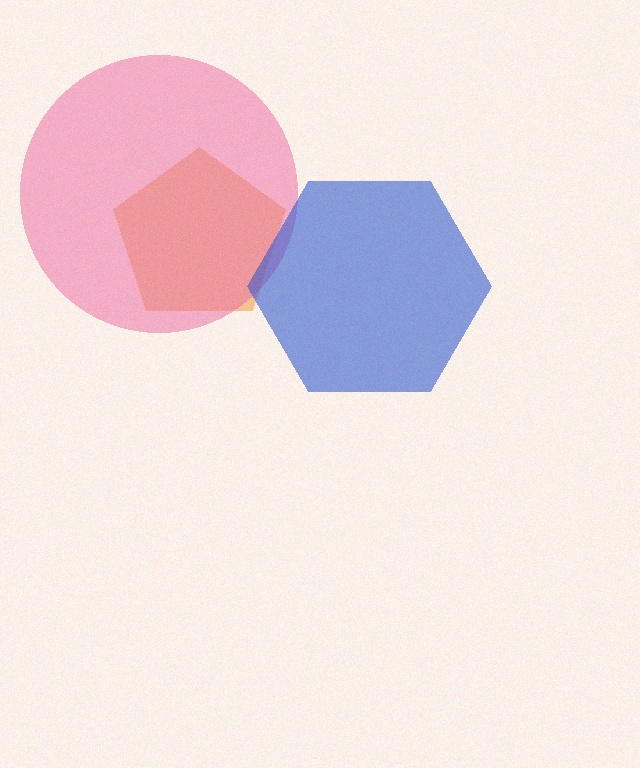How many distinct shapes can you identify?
There are 3 distinct shapes: an orange pentagon, a pink circle, a blue hexagon.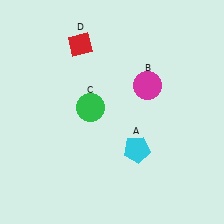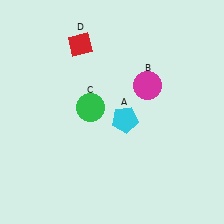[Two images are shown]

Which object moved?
The cyan pentagon (A) moved up.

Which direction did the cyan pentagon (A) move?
The cyan pentagon (A) moved up.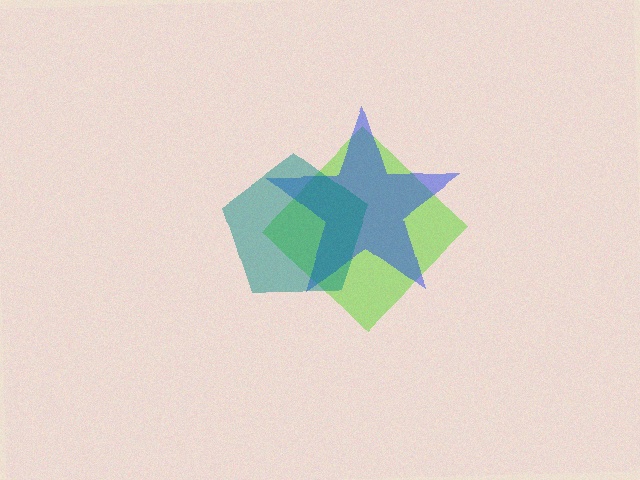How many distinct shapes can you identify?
There are 3 distinct shapes: a lime diamond, a blue star, a teal pentagon.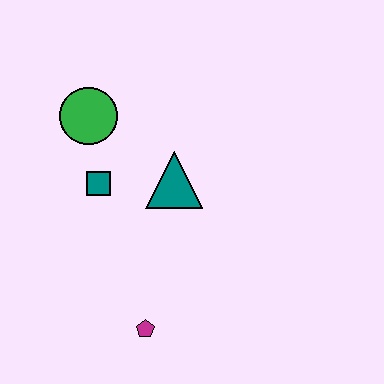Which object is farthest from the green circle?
The magenta pentagon is farthest from the green circle.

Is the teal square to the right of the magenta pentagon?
No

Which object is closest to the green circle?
The teal square is closest to the green circle.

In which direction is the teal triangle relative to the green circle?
The teal triangle is to the right of the green circle.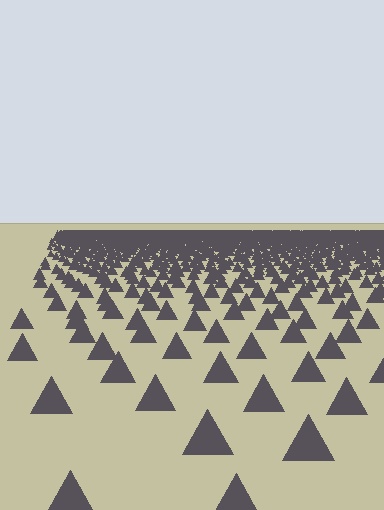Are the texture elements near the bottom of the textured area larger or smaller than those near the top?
Larger. Near the bottom, elements are closer to the viewer and appear at a bigger on-screen size.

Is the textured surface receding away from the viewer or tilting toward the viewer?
The surface is receding away from the viewer. Texture elements get smaller and denser toward the top.